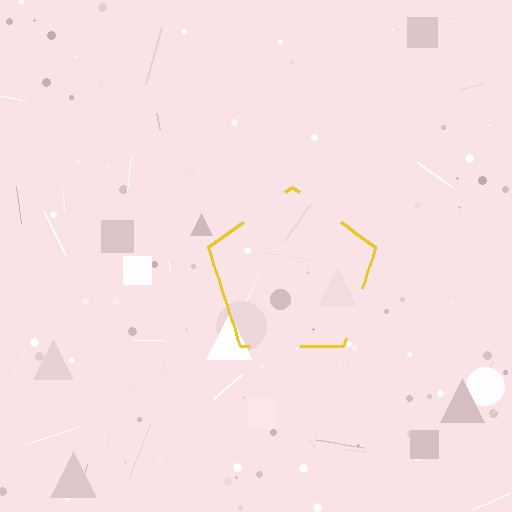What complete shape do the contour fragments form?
The contour fragments form a pentagon.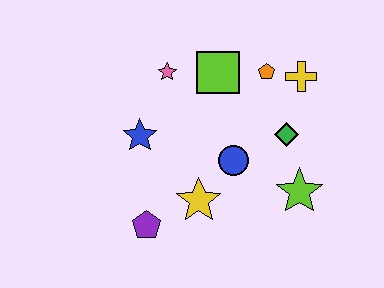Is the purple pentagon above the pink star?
No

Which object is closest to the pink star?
The lime square is closest to the pink star.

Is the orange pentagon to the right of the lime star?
No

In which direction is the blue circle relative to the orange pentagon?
The blue circle is below the orange pentagon.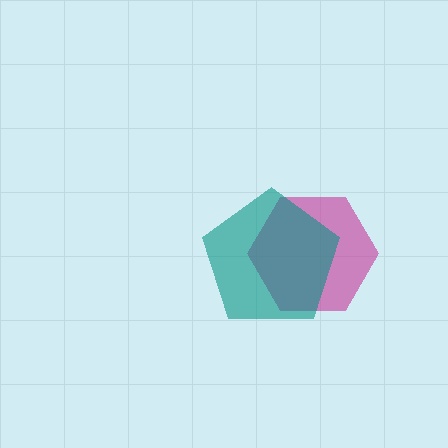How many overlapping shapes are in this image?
There are 2 overlapping shapes in the image.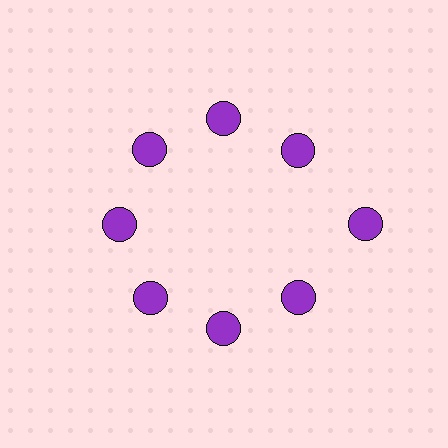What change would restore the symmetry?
The symmetry would be restored by moving it inward, back onto the ring so that all 8 circles sit at equal angles and equal distance from the center.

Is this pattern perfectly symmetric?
No. The 8 purple circles are arranged in a ring, but one element near the 3 o'clock position is pushed outward from the center, breaking the 8-fold rotational symmetry.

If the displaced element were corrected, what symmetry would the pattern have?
It would have 8-fold rotational symmetry — the pattern would map onto itself every 45 degrees.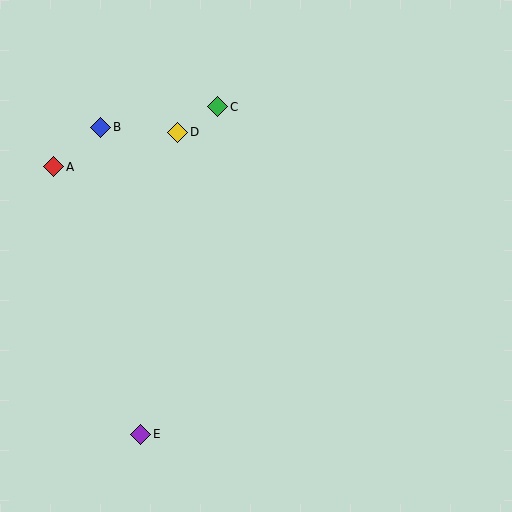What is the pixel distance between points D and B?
The distance between D and B is 77 pixels.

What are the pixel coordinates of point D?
Point D is at (178, 132).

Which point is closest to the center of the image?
Point D at (178, 132) is closest to the center.